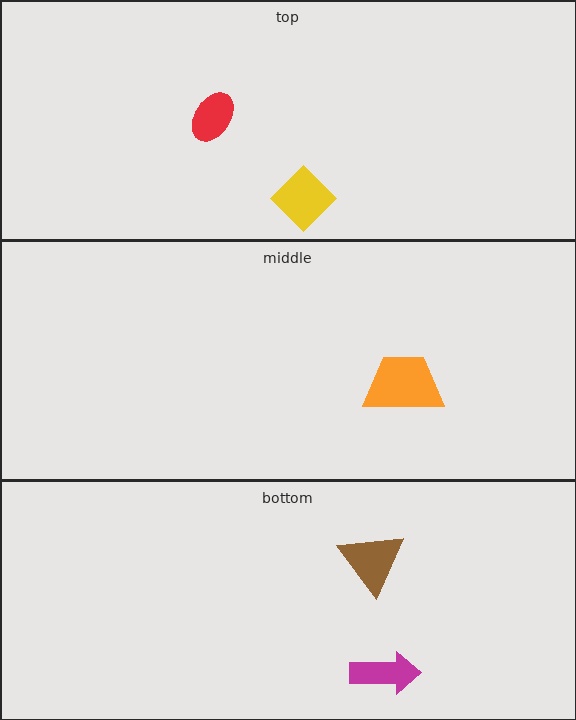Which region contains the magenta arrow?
The bottom region.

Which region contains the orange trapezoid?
The middle region.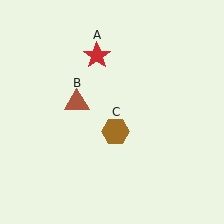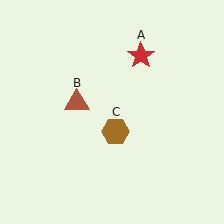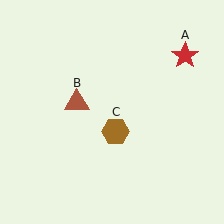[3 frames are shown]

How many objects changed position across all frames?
1 object changed position: red star (object A).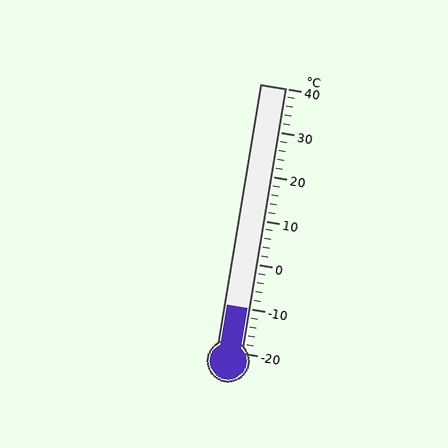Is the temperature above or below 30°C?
The temperature is below 30°C.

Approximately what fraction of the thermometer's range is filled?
The thermometer is filled to approximately 15% of its range.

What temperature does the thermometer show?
The thermometer shows approximately -10°C.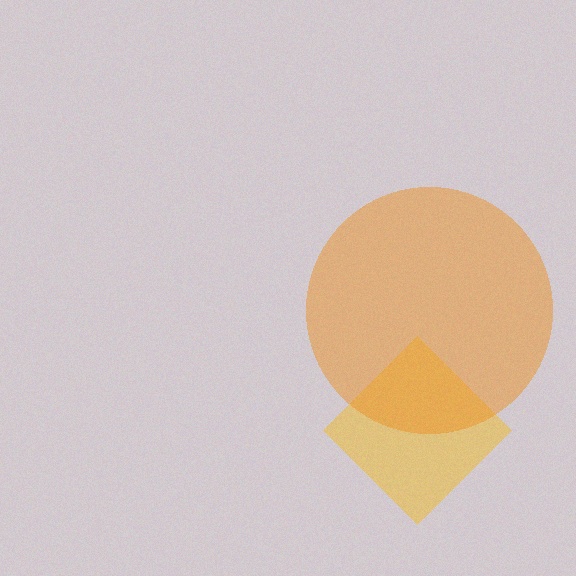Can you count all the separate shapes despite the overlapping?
Yes, there are 2 separate shapes.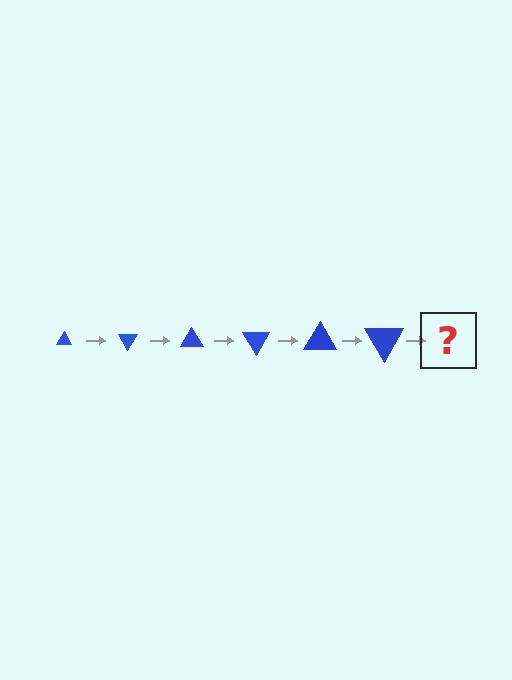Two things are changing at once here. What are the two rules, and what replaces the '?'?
The two rules are that the triangle grows larger each step and it rotates 60 degrees each step. The '?' should be a triangle, larger than the previous one and rotated 360 degrees from the start.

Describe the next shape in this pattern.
It should be a triangle, larger than the previous one and rotated 360 degrees from the start.